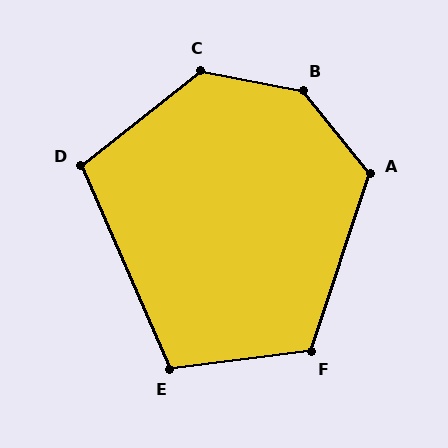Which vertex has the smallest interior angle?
D, at approximately 105 degrees.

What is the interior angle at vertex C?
Approximately 131 degrees (obtuse).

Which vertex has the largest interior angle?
B, at approximately 140 degrees.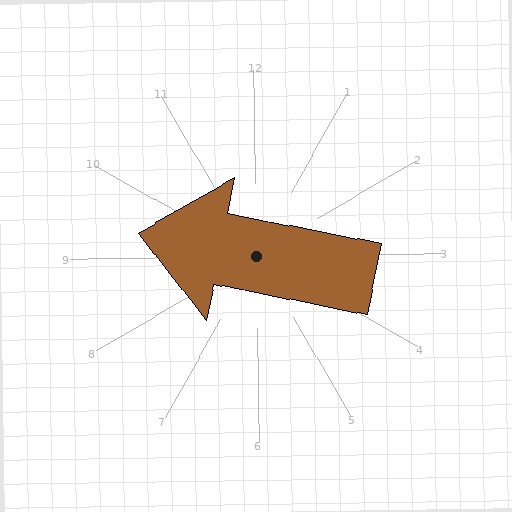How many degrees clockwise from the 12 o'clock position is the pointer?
Approximately 282 degrees.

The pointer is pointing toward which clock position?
Roughly 9 o'clock.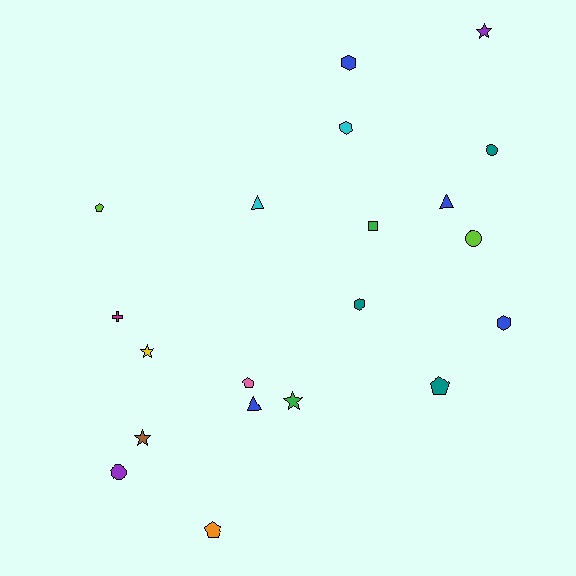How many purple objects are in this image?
There are 2 purple objects.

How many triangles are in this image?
There are 3 triangles.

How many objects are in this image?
There are 20 objects.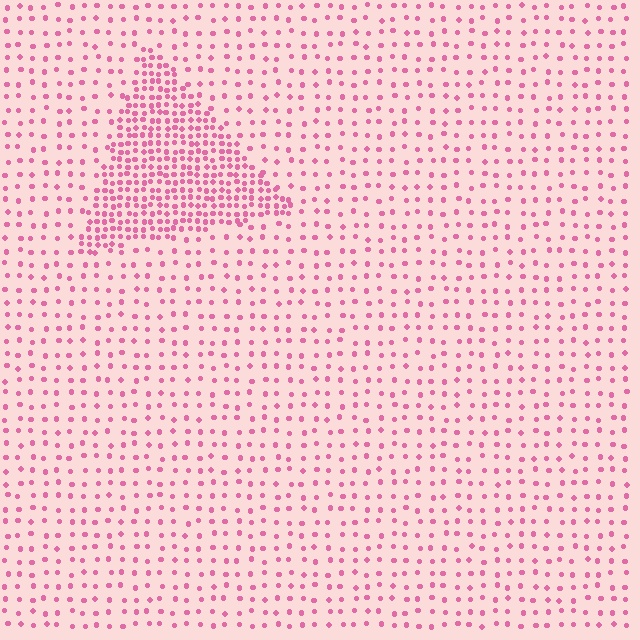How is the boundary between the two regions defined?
The boundary is defined by a change in element density (approximately 2.8x ratio). All elements are the same color, size, and shape.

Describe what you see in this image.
The image contains small pink elements arranged at two different densities. A triangle-shaped region is visible where the elements are more densely packed than the surrounding area.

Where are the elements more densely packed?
The elements are more densely packed inside the triangle boundary.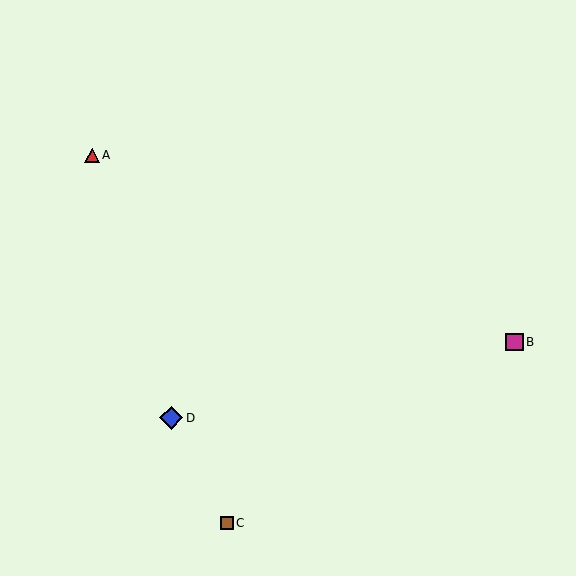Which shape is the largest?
The blue diamond (labeled D) is the largest.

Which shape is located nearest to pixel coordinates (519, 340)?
The magenta square (labeled B) at (514, 342) is nearest to that location.